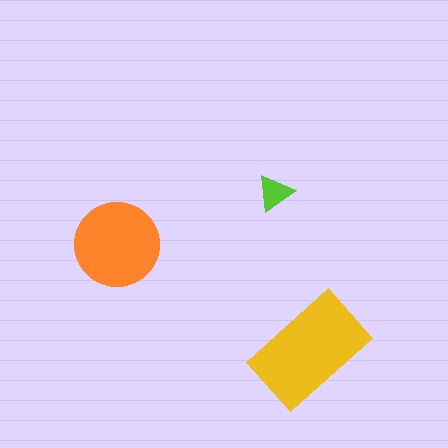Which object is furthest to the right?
The yellow rectangle is rightmost.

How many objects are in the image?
There are 3 objects in the image.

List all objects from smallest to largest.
The lime triangle, the orange circle, the yellow rectangle.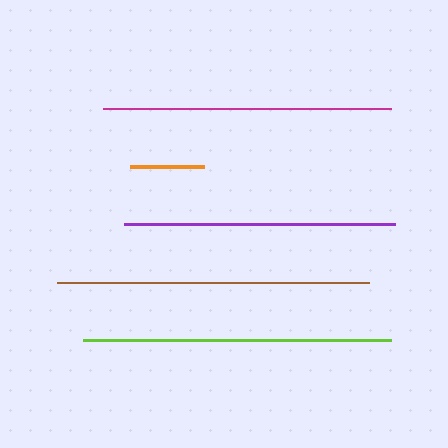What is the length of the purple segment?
The purple segment is approximately 271 pixels long.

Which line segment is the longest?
The brown line is the longest at approximately 312 pixels.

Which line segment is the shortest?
The orange line is the shortest at approximately 74 pixels.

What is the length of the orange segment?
The orange segment is approximately 74 pixels long.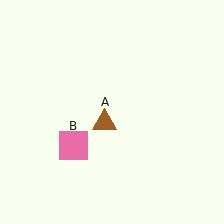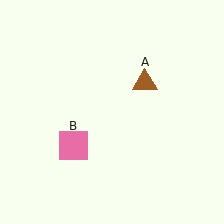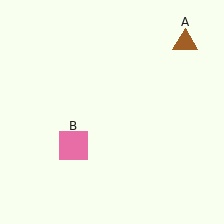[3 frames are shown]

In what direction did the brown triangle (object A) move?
The brown triangle (object A) moved up and to the right.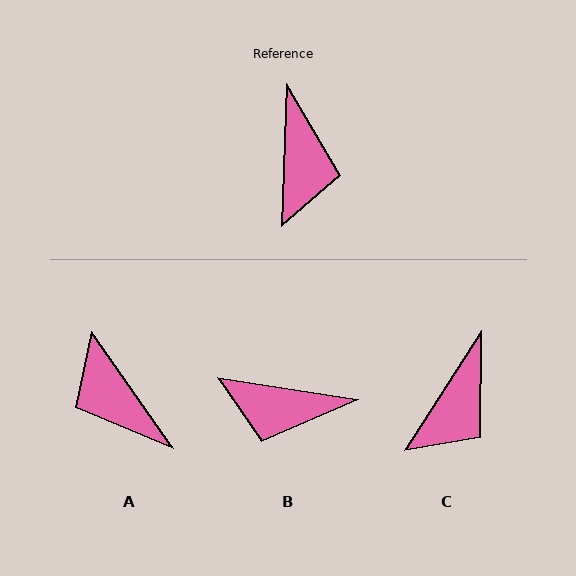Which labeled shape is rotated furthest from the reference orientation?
A, about 143 degrees away.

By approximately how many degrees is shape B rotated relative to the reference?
Approximately 97 degrees clockwise.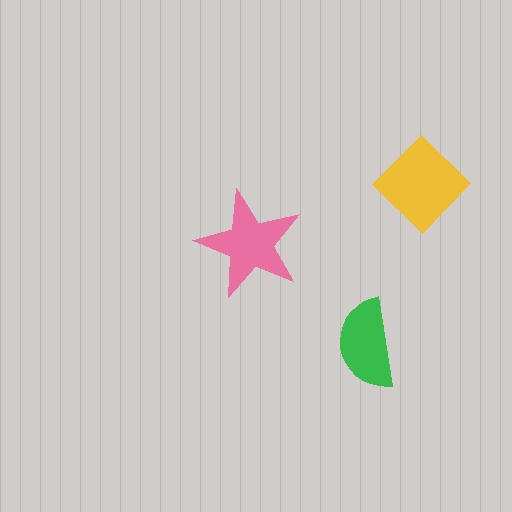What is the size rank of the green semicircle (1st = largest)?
3rd.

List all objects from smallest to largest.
The green semicircle, the pink star, the yellow diamond.